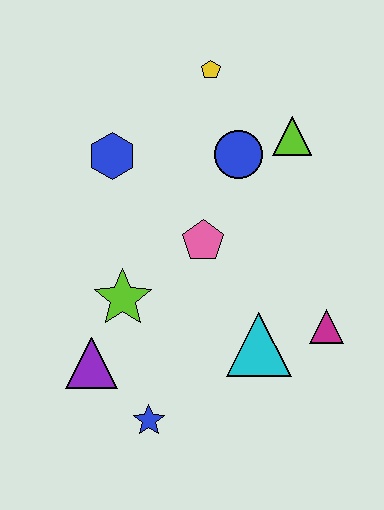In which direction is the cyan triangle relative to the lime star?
The cyan triangle is to the right of the lime star.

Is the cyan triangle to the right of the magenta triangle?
No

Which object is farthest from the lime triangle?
The blue star is farthest from the lime triangle.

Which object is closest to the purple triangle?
The lime star is closest to the purple triangle.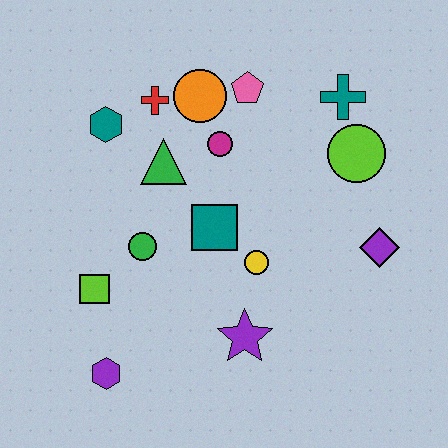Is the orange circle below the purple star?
No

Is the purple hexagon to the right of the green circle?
No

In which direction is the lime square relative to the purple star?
The lime square is to the left of the purple star.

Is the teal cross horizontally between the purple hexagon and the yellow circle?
No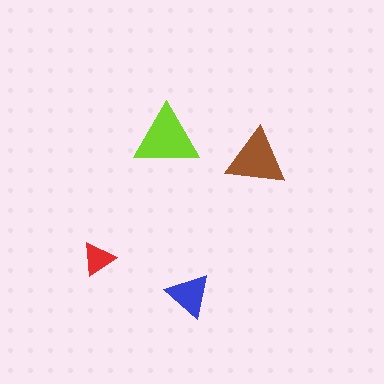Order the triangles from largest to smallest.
the lime one, the brown one, the blue one, the red one.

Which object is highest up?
The lime triangle is topmost.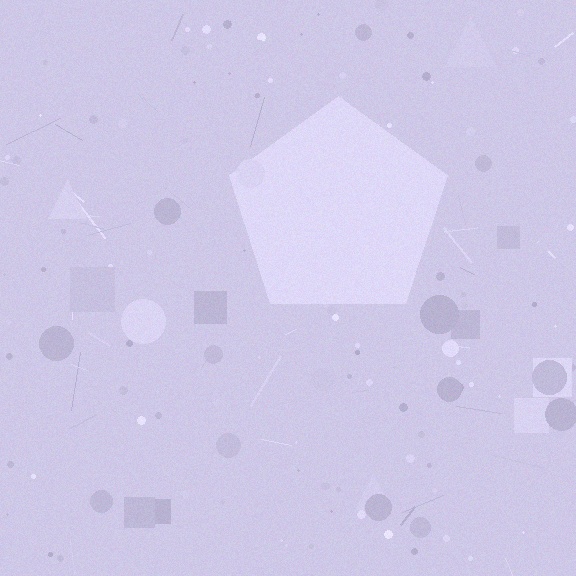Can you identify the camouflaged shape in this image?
The camouflaged shape is a pentagon.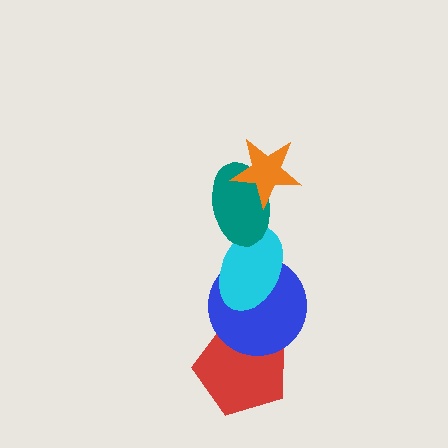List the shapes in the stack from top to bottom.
From top to bottom: the orange star, the teal ellipse, the cyan ellipse, the blue circle, the red pentagon.